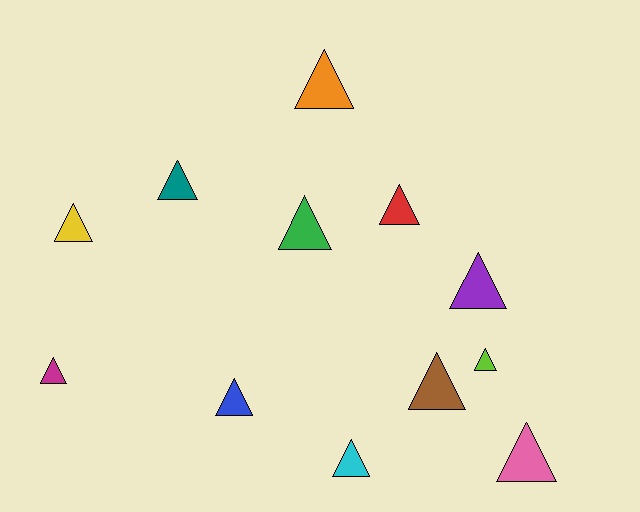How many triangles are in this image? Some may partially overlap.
There are 12 triangles.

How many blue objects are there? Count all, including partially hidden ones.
There is 1 blue object.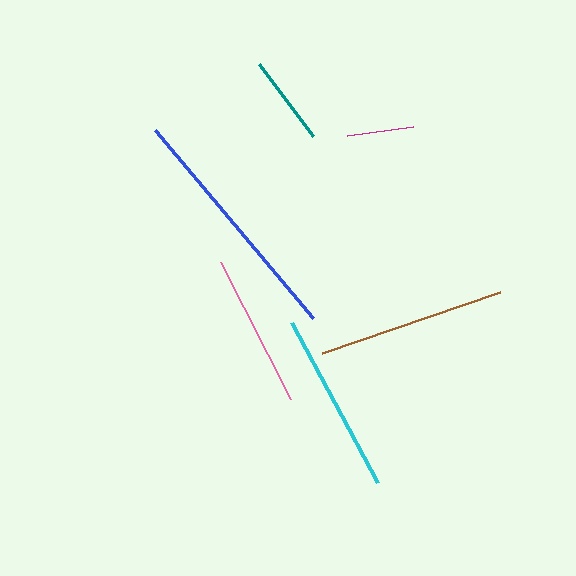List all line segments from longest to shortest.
From longest to shortest: blue, brown, cyan, pink, teal, magenta.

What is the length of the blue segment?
The blue segment is approximately 246 pixels long.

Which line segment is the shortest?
The magenta line is the shortest at approximately 67 pixels.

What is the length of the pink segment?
The pink segment is approximately 154 pixels long.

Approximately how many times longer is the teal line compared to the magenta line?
The teal line is approximately 1.4 times the length of the magenta line.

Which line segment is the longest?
The blue line is the longest at approximately 246 pixels.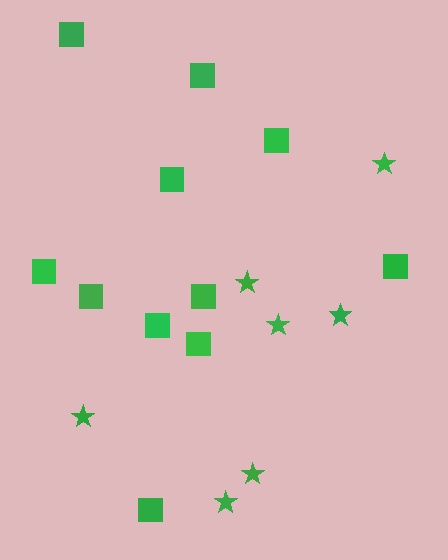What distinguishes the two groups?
There are 2 groups: one group of stars (7) and one group of squares (11).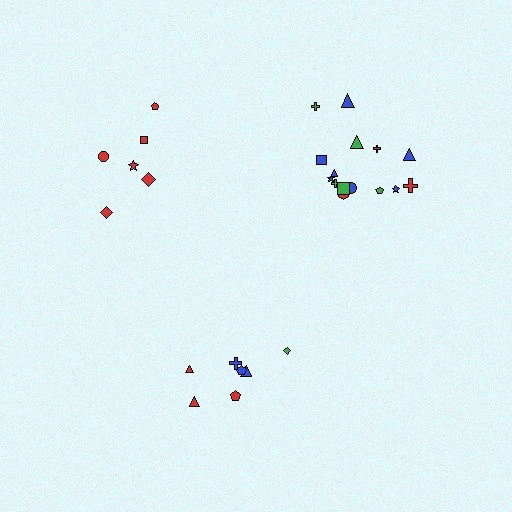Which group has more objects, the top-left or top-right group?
The top-right group.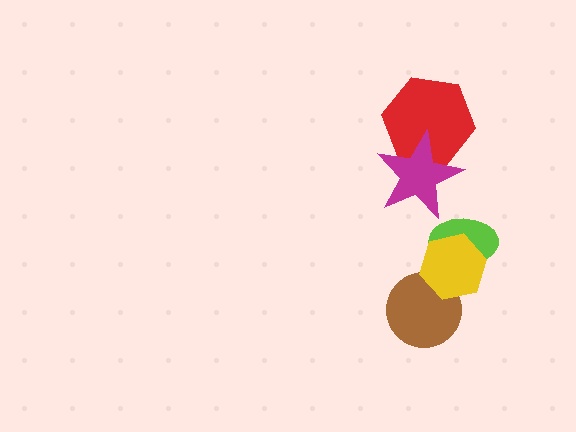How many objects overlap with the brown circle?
1 object overlaps with the brown circle.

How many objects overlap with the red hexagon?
1 object overlaps with the red hexagon.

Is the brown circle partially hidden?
Yes, it is partially covered by another shape.